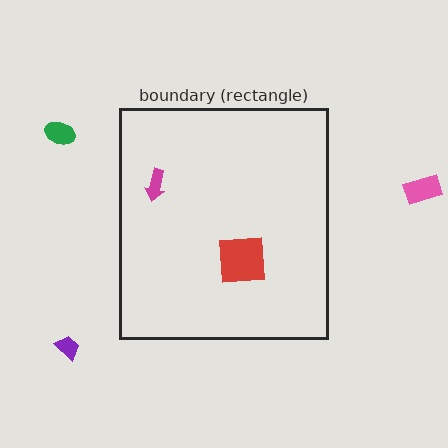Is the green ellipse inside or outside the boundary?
Outside.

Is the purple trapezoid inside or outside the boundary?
Outside.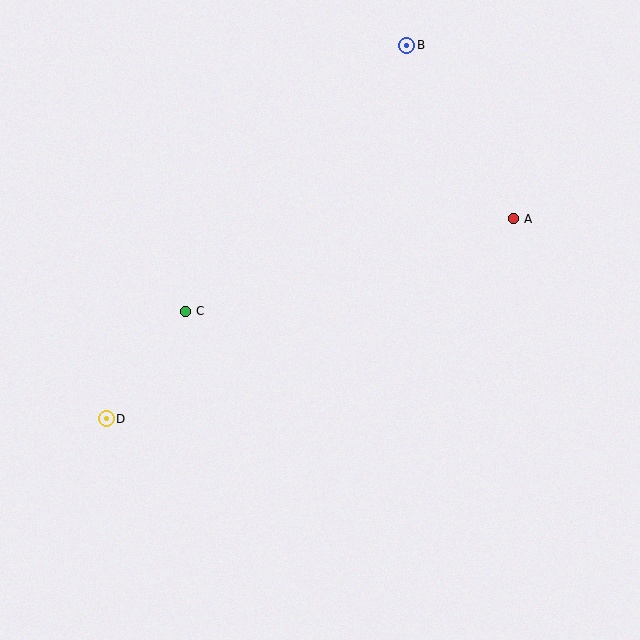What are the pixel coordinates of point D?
Point D is at (106, 419).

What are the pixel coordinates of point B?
Point B is at (407, 45).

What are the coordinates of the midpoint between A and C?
The midpoint between A and C is at (350, 265).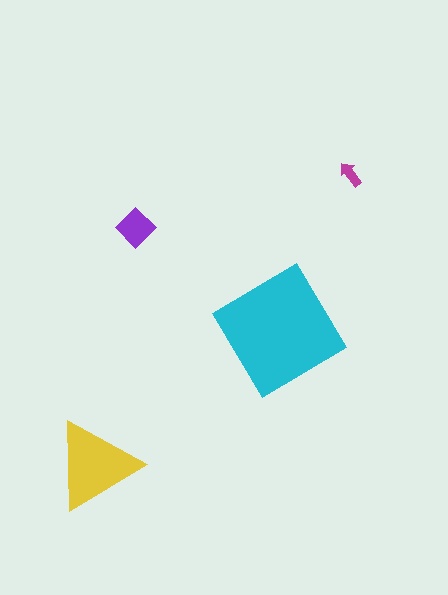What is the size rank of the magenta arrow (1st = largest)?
4th.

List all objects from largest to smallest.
The cyan diamond, the yellow triangle, the purple diamond, the magenta arrow.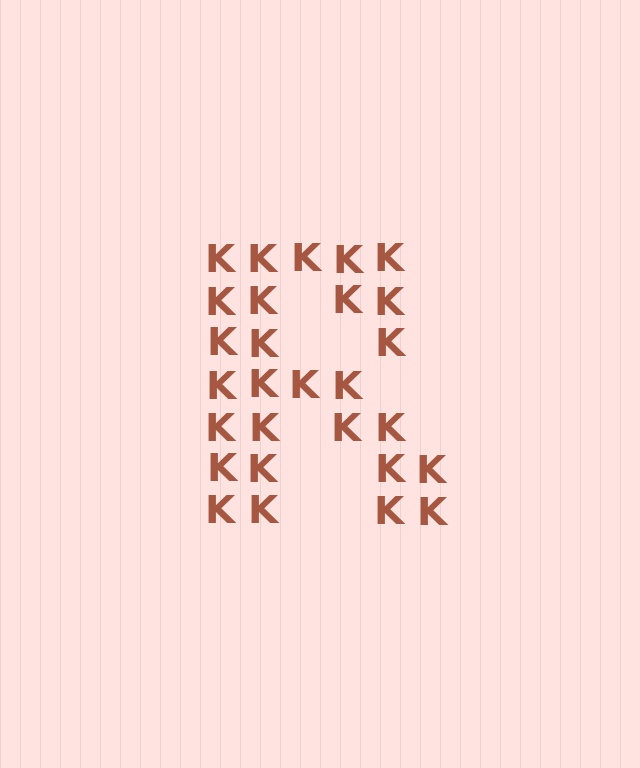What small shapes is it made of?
It is made of small letter K's.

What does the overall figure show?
The overall figure shows the letter R.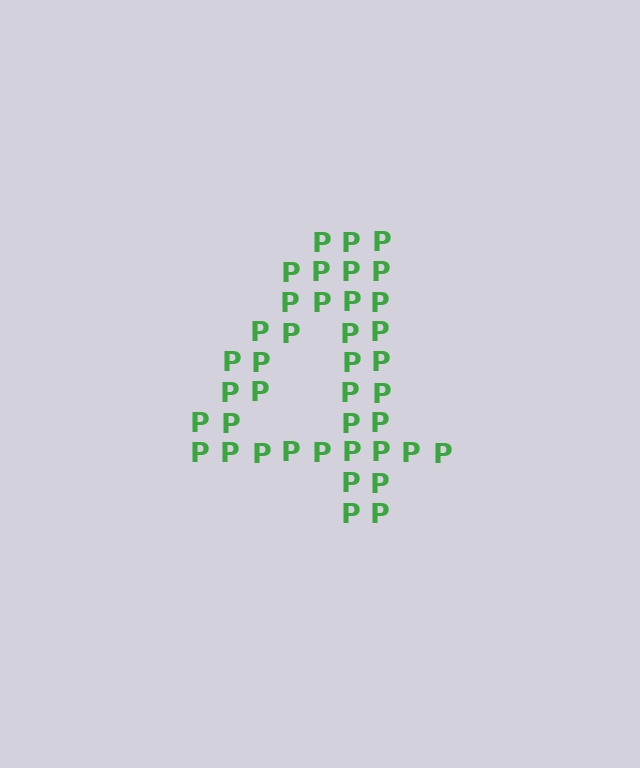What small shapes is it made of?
It is made of small letter P's.